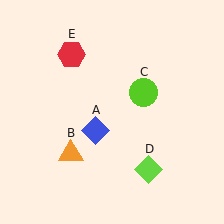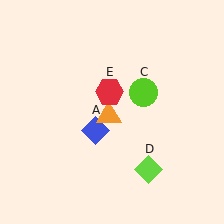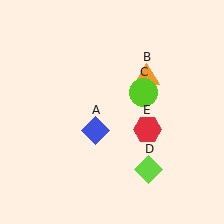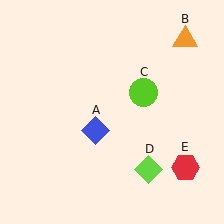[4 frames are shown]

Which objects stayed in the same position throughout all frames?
Blue diamond (object A) and lime circle (object C) and lime diamond (object D) remained stationary.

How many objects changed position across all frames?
2 objects changed position: orange triangle (object B), red hexagon (object E).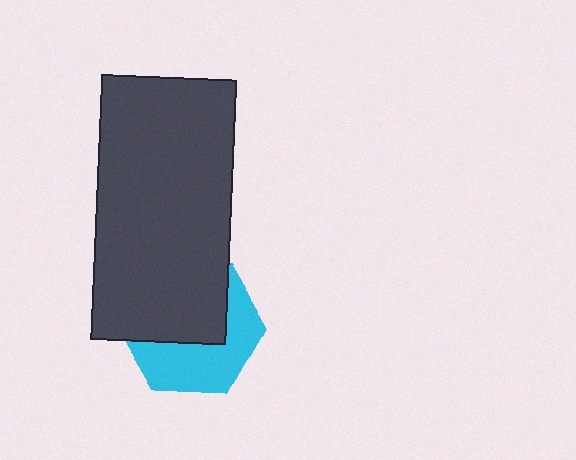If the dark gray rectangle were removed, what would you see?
You would see the complete cyan hexagon.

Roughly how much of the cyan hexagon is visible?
About half of it is visible (roughly 47%).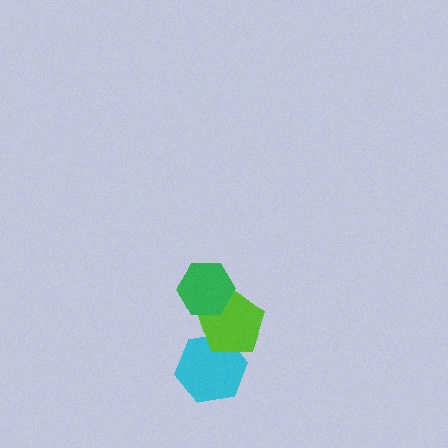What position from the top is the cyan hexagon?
The cyan hexagon is 3rd from the top.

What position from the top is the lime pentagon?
The lime pentagon is 2nd from the top.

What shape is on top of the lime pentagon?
The green hexagon is on top of the lime pentagon.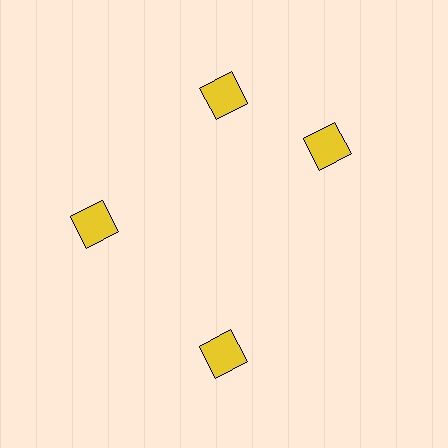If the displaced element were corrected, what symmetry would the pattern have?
It would have 4-fold rotational symmetry — the pattern would map onto itself every 90 degrees.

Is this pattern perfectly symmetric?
No. The 4 yellow squares are arranged in a ring, but one element near the 3 o'clock position is rotated out of alignment along the ring, breaking the 4-fold rotational symmetry.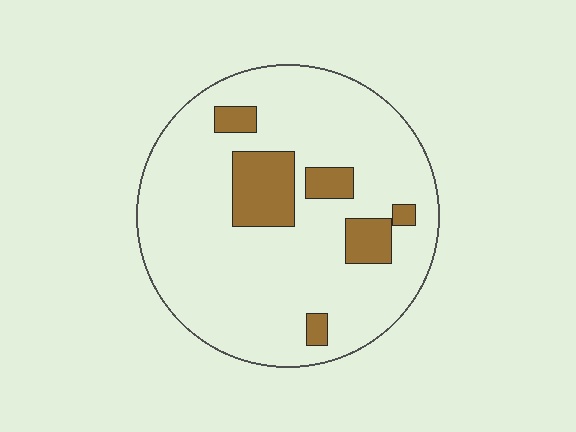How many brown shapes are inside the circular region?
6.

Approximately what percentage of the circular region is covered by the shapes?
Approximately 15%.